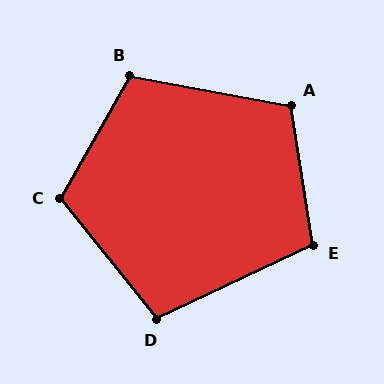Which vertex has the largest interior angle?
C, at approximately 112 degrees.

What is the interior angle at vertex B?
Approximately 109 degrees (obtuse).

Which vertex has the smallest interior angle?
D, at approximately 103 degrees.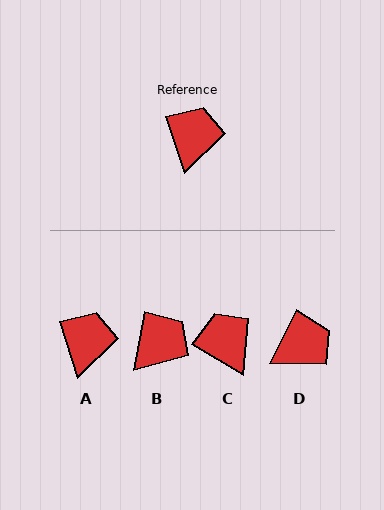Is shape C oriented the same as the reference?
No, it is off by about 41 degrees.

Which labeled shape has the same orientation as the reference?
A.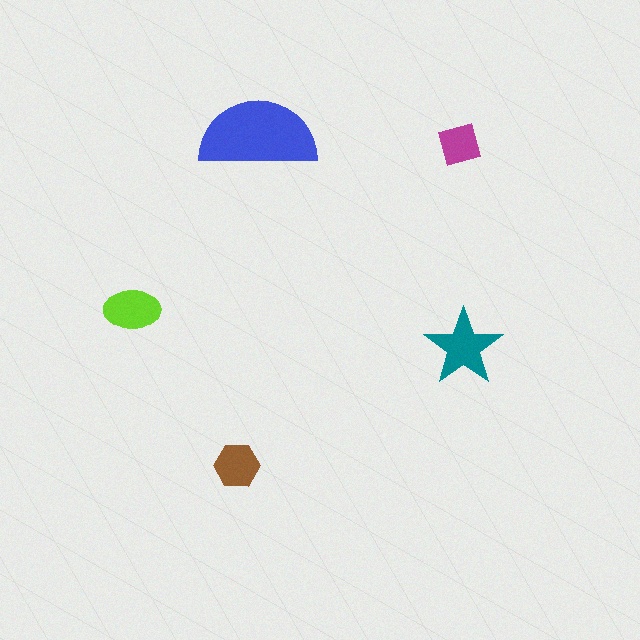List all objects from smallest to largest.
The magenta square, the brown hexagon, the lime ellipse, the teal star, the blue semicircle.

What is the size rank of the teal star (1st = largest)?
2nd.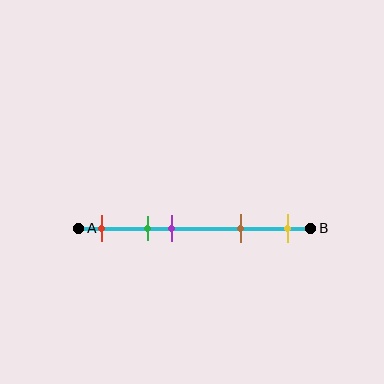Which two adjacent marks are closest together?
The green and purple marks are the closest adjacent pair.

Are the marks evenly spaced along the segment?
No, the marks are not evenly spaced.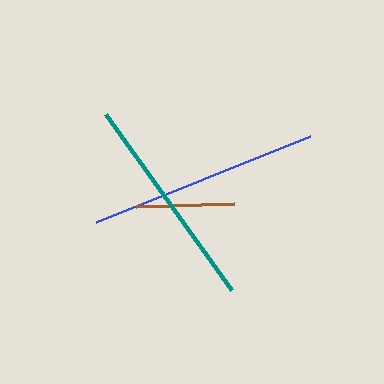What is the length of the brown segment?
The brown segment is approximately 99 pixels long.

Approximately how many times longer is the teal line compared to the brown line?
The teal line is approximately 2.2 times the length of the brown line.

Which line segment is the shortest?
The brown line is the shortest at approximately 99 pixels.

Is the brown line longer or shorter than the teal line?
The teal line is longer than the brown line.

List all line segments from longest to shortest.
From longest to shortest: blue, teal, brown.